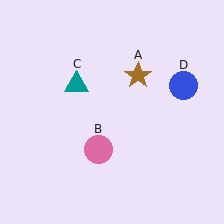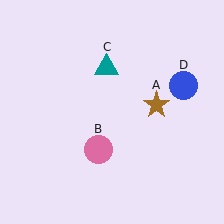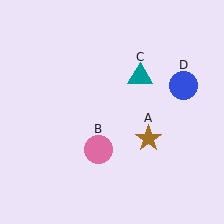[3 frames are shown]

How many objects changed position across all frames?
2 objects changed position: brown star (object A), teal triangle (object C).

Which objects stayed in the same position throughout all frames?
Pink circle (object B) and blue circle (object D) remained stationary.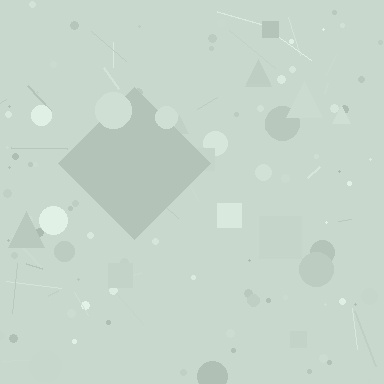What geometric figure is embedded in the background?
A diamond is embedded in the background.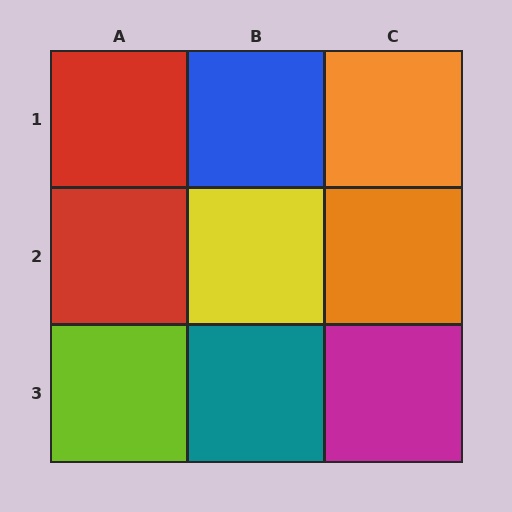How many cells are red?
2 cells are red.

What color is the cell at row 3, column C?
Magenta.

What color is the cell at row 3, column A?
Lime.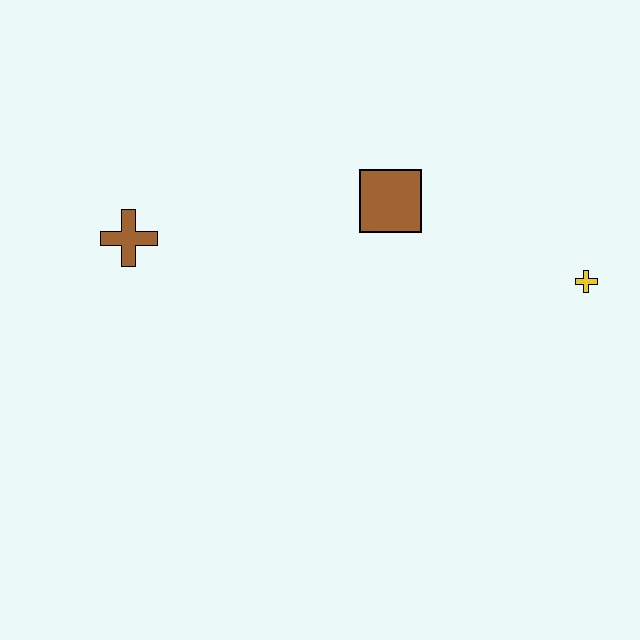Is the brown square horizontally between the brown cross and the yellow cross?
Yes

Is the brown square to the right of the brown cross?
Yes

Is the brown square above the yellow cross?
Yes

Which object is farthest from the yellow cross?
The brown cross is farthest from the yellow cross.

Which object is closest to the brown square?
The yellow cross is closest to the brown square.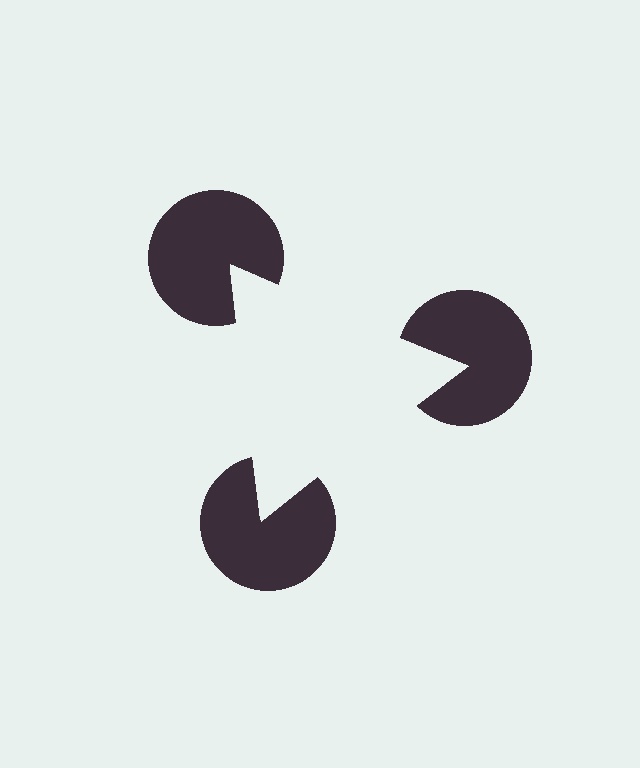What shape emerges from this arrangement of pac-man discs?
An illusory triangle — its edges are inferred from the aligned wedge cuts in the pac-man discs, not physically drawn.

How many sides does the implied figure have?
3 sides.